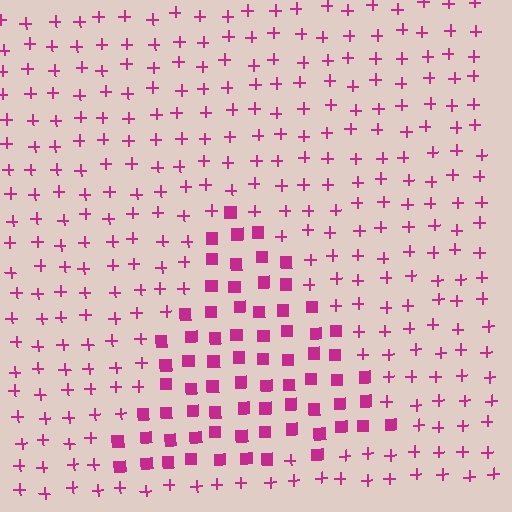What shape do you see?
I see a triangle.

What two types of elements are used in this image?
The image uses squares inside the triangle region and plus signs outside it.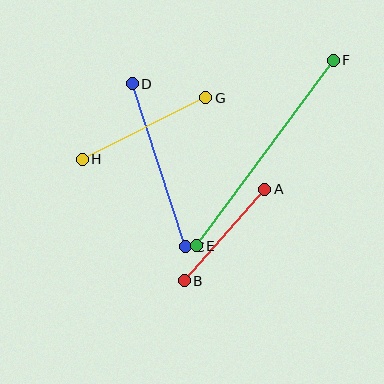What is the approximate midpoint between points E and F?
The midpoint is at approximately (265, 153) pixels.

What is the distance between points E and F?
The distance is approximately 230 pixels.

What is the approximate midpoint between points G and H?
The midpoint is at approximately (144, 128) pixels.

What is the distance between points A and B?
The distance is approximately 122 pixels.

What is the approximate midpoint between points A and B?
The midpoint is at approximately (225, 235) pixels.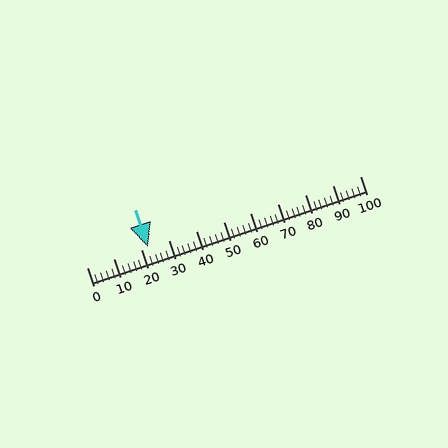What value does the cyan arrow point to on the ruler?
The cyan arrow points to approximately 22.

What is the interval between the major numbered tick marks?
The major tick marks are spaced 10 units apart.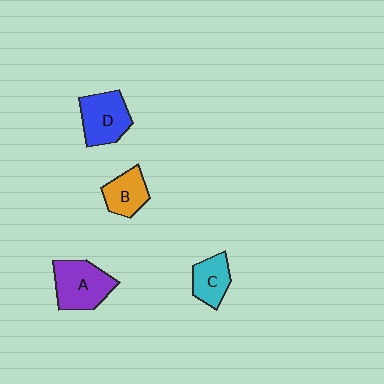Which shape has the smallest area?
Shape C (cyan).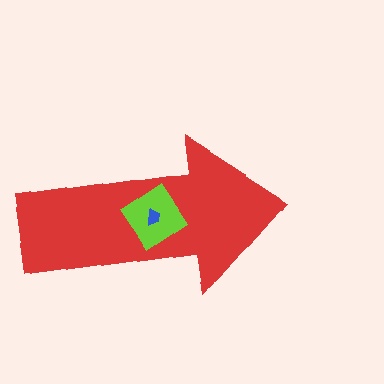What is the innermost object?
The blue trapezoid.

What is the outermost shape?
The red arrow.